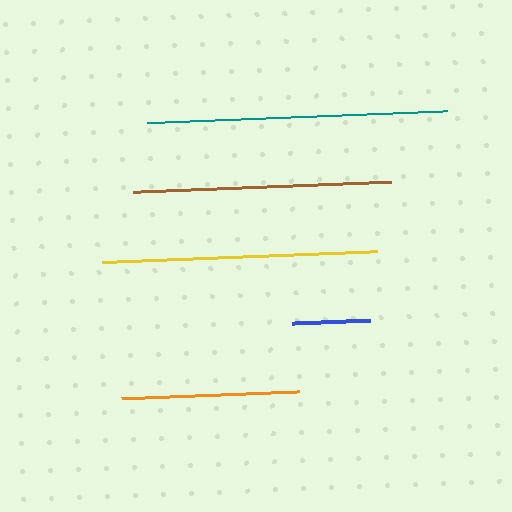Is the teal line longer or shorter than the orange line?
The teal line is longer than the orange line.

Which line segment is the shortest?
The blue line is the shortest at approximately 78 pixels.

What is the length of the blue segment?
The blue segment is approximately 78 pixels long.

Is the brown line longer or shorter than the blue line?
The brown line is longer than the blue line.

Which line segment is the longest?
The teal line is the longest at approximately 301 pixels.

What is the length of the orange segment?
The orange segment is approximately 178 pixels long.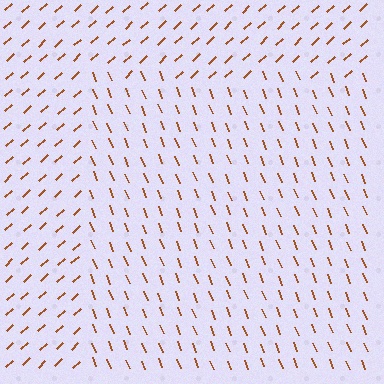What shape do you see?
I see a rectangle.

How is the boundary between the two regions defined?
The boundary is defined purely by a change in line orientation (approximately 69 degrees difference). All lines are the same color and thickness.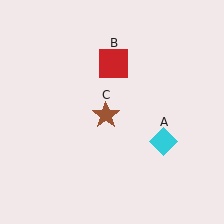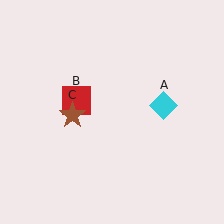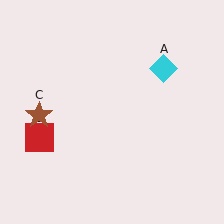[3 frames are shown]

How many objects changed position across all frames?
3 objects changed position: cyan diamond (object A), red square (object B), brown star (object C).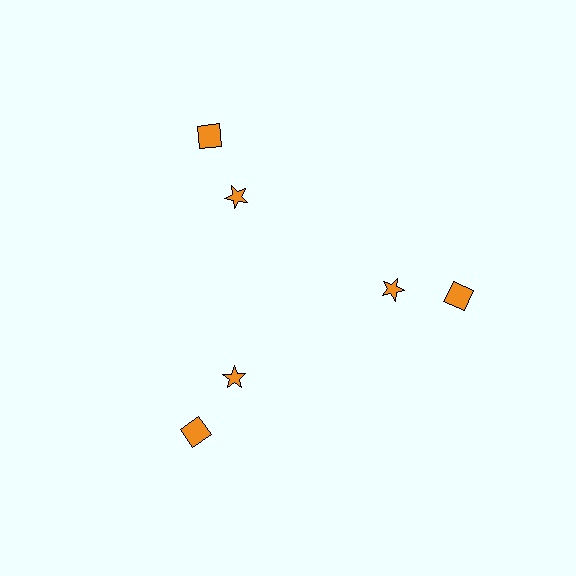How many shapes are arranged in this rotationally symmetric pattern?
There are 6 shapes, arranged in 3 groups of 2.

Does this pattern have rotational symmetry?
Yes, this pattern has 3-fold rotational symmetry. It looks the same after rotating 120 degrees around the center.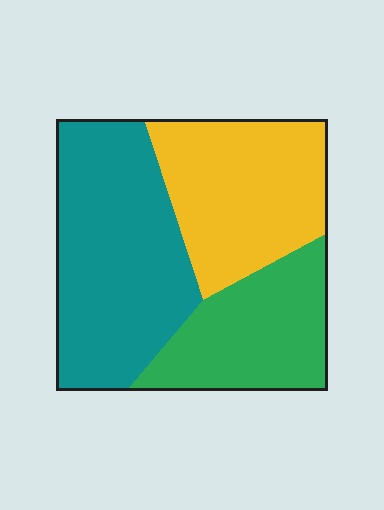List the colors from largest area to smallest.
From largest to smallest: teal, yellow, green.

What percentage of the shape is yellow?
Yellow covers roughly 30% of the shape.